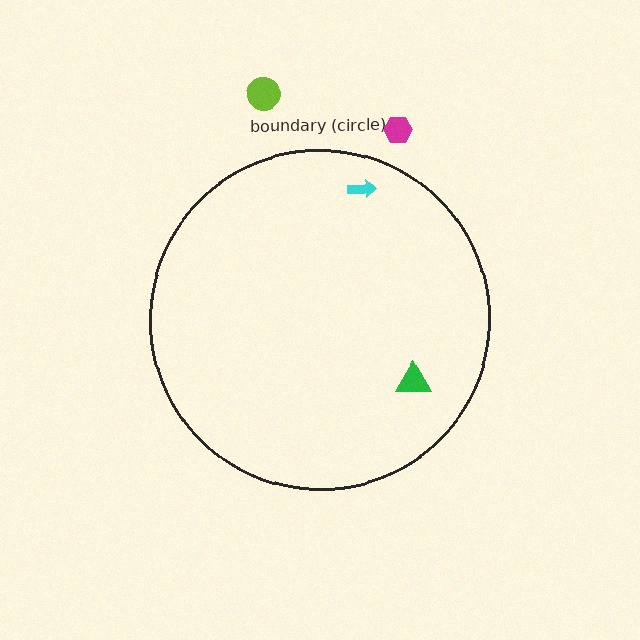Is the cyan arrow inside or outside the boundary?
Inside.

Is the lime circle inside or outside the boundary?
Outside.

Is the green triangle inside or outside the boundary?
Inside.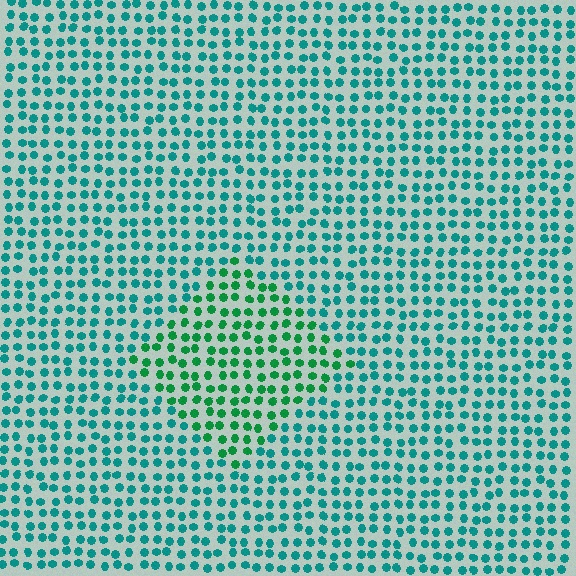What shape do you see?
I see a diamond.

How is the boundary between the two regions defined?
The boundary is defined purely by a slight shift in hue (about 34 degrees). Spacing, size, and orientation are identical on both sides.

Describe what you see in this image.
The image is filled with small teal elements in a uniform arrangement. A diamond-shaped region is visible where the elements are tinted to a slightly different hue, forming a subtle color boundary.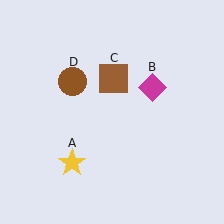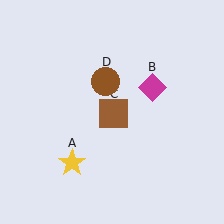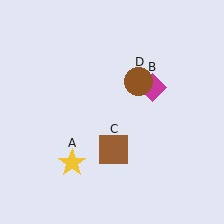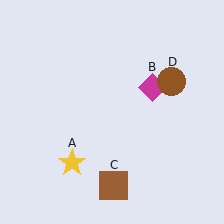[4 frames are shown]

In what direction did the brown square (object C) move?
The brown square (object C) moved down.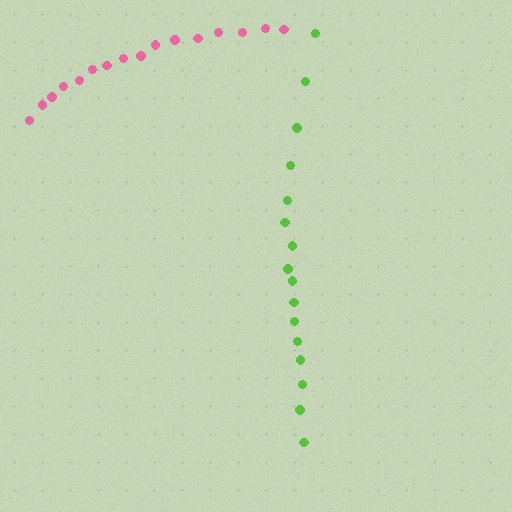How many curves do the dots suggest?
There are 2 distinct paths.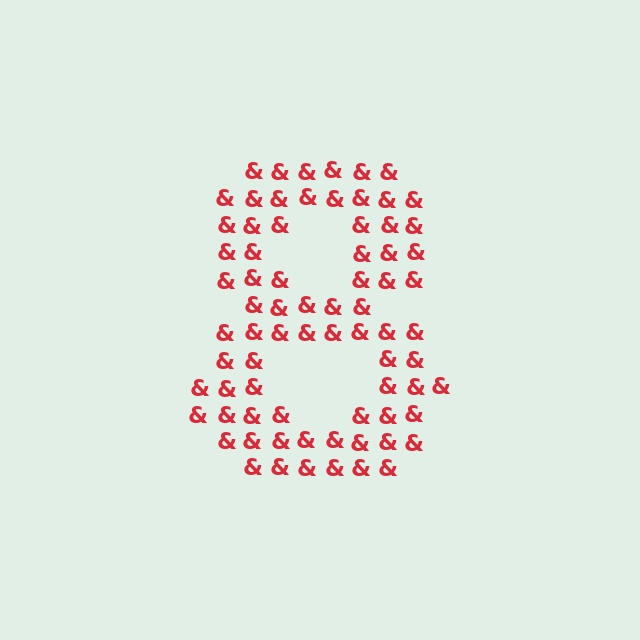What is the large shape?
The large shape is the digit 8.